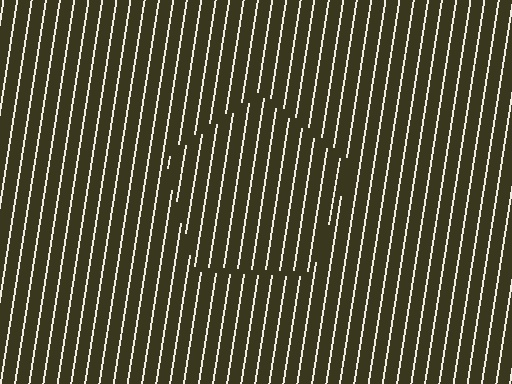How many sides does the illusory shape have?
5 sides — the line-ends trace a pentagon.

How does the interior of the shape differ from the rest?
The interior of the shape contains the same grating, shifted by half a period — the contour is defined by the phase discontinuity where line-ends from the inner and outer gratings abut.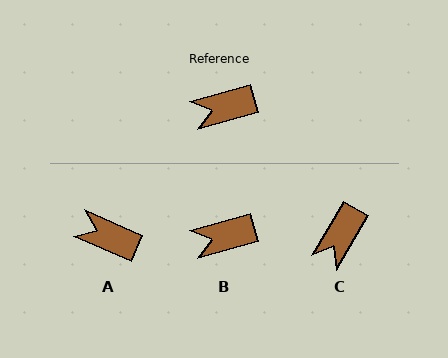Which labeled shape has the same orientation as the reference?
B.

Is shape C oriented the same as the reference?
No, it is off by about 44 degrees.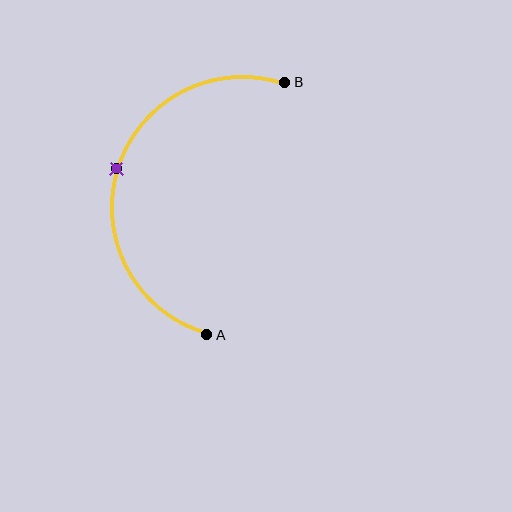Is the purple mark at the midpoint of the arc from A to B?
Yes. The purple mark lies on the arc at equal arc-length from both A and B — it is the arc midpoint.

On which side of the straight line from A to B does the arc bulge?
The arc bulges to the left of the straight line connecting A and B.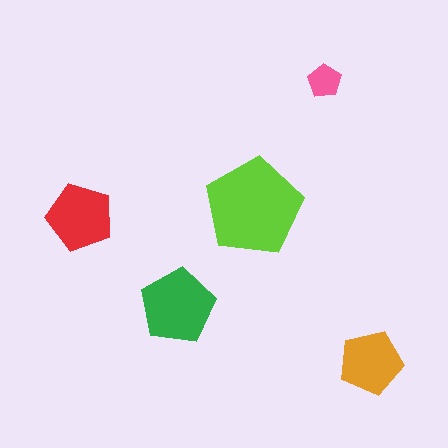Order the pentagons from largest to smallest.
the lime one, the green one, the red one, the orange one, the pink one.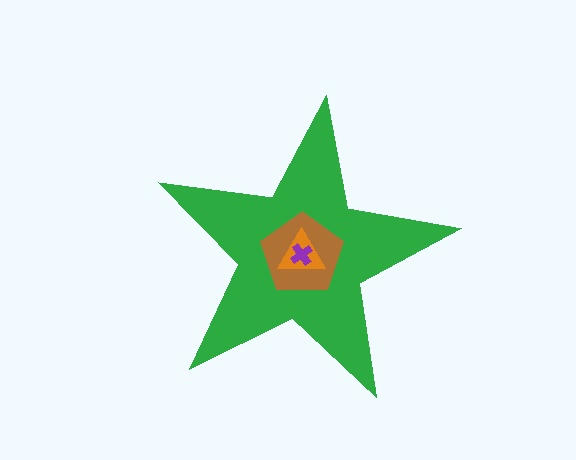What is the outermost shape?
The green star.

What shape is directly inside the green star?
The brown pentagon.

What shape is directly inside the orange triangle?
The purple cross.